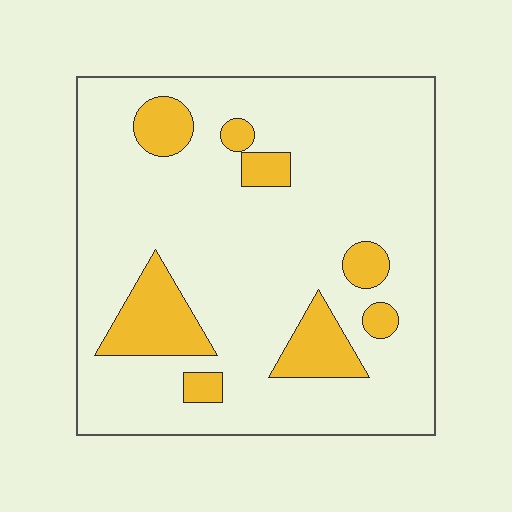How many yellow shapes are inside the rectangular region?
8.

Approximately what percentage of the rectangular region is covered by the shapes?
Approximately 15%.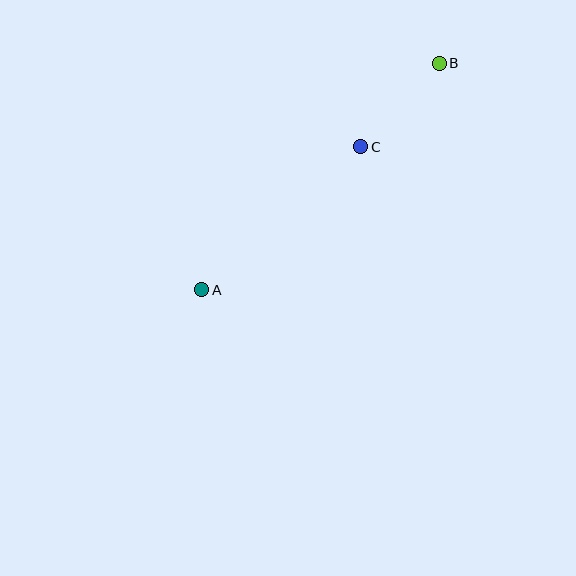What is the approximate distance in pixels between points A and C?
The distance between A and C is approximately 214 pixels.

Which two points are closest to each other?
Points B and C are closest to each other.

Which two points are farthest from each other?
Points A and B are farthest from each other.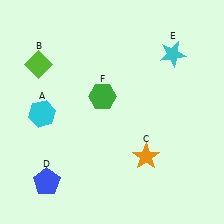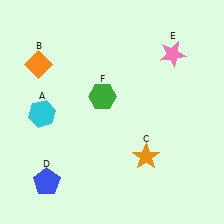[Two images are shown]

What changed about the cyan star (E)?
In Image 1, E is cyan. In Image 2, it changed to pink.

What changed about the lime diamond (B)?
In Image 1, B is lime. In Image 2, it changed to orange.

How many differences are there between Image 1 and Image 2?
There are 2 differences between the two images.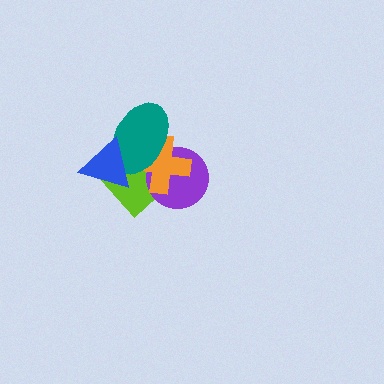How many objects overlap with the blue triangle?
2 objects overlap with the blue triangle.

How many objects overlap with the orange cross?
3 objects overlap with the orange cross.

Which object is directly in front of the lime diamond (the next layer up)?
The purple circle is directly in front of the lime diamond.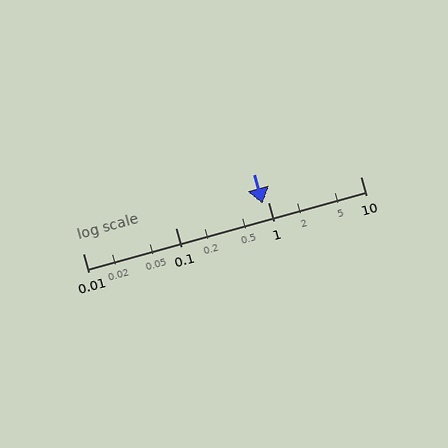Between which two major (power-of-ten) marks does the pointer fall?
The pointer is between 0.1 and 1.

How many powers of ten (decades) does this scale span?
The scale spans 3 decades, from 0.01 to 10.